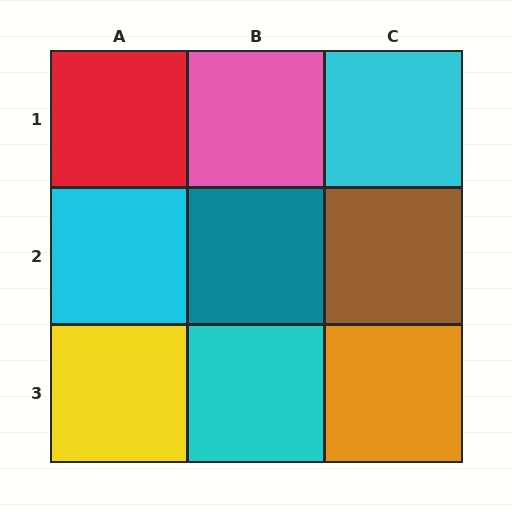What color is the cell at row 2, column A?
Cyan.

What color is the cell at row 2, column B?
Teal.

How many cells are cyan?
3 cells are cyan.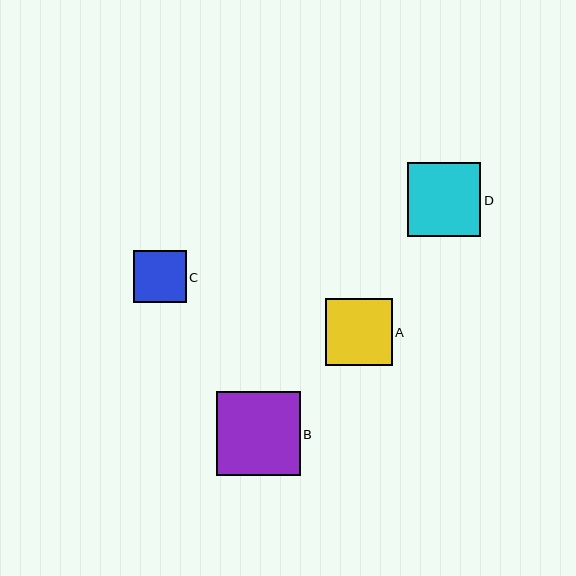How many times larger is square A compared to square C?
Square A is approximately 1.3 times the size of square C.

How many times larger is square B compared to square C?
Square B is approximately 1.6 times the size of square C.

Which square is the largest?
Square B is the largest with a size of approximately 84 pixels.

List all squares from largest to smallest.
From largest to smallest: B, D, A, C.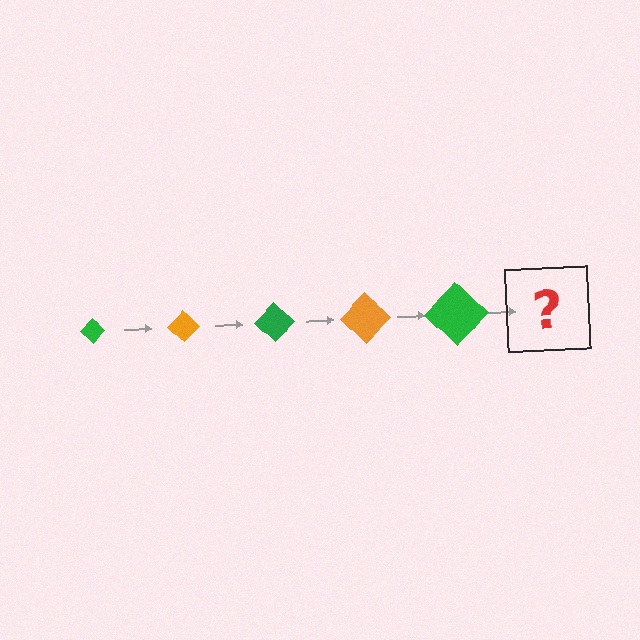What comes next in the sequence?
The next element should be an orange diamond, larger than the previous one.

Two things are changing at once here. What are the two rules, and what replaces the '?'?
The two rules are that the diamond grows larger each step and the color cycles through green and orange. The '?' should be an orange diamond, larger than the previous one.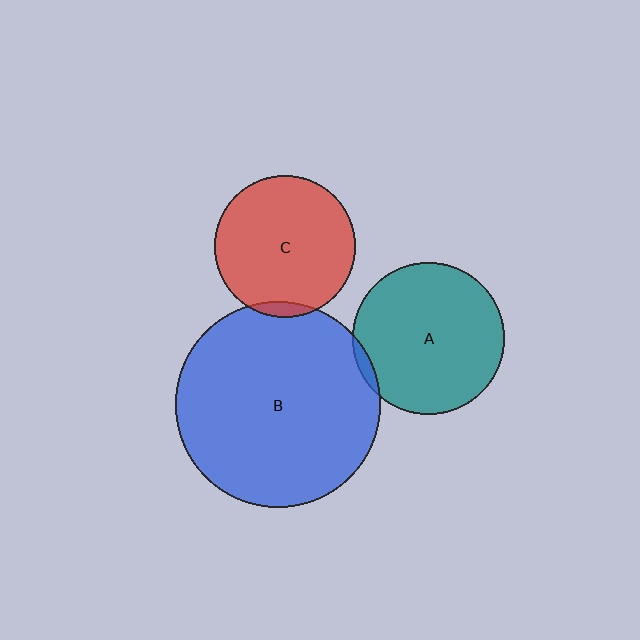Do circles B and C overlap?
Yes.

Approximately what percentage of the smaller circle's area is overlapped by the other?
Approximately 5%.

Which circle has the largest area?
Circle B (blue).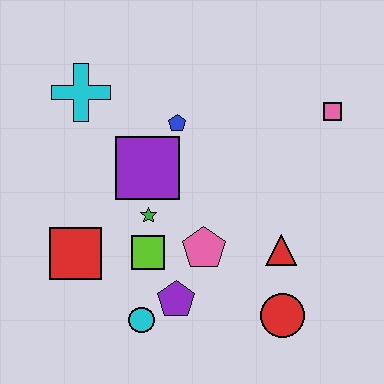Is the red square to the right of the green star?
No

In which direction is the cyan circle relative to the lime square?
The cyan circle is below the lime square.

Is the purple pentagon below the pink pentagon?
Yes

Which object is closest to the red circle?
The red triangle is closest to the red circle.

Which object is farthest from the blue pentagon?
The red circle is farthest from the blue pentagon.